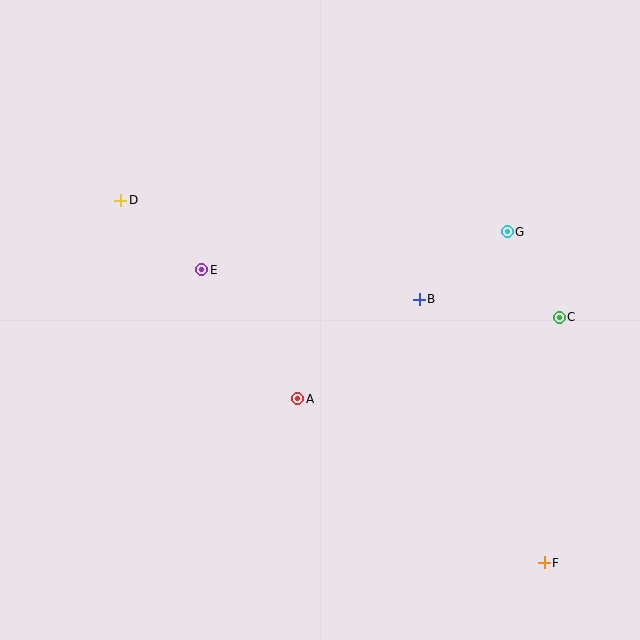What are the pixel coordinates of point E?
Point E is at (202, 270).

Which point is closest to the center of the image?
Point A at (298, 399) is closest to the center.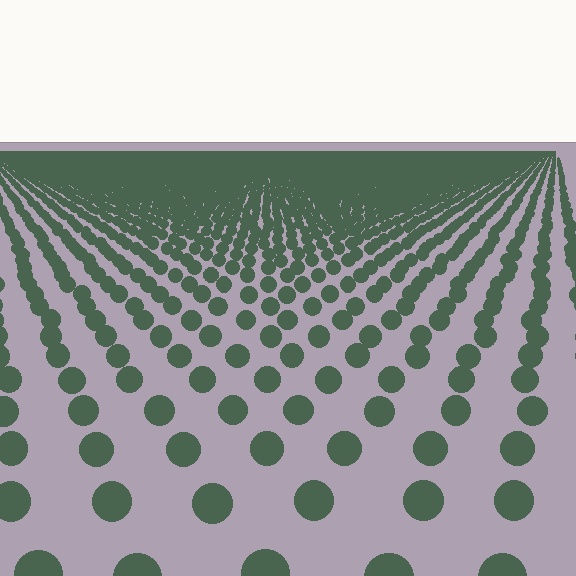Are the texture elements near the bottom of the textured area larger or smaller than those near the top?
Larger. Near the bottom, elements are closer to the viewer and appear at a bigger on-screen size.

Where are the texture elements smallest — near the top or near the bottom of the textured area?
Near the top.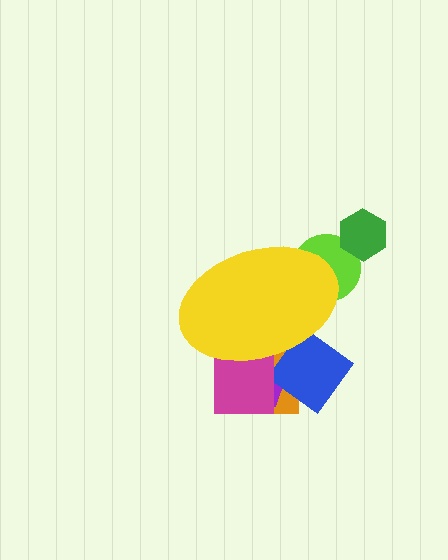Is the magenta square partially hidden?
Yes, the magenta square is partially hidden behind the yellow ellipse.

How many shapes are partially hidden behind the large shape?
5 shapes are partially hidden.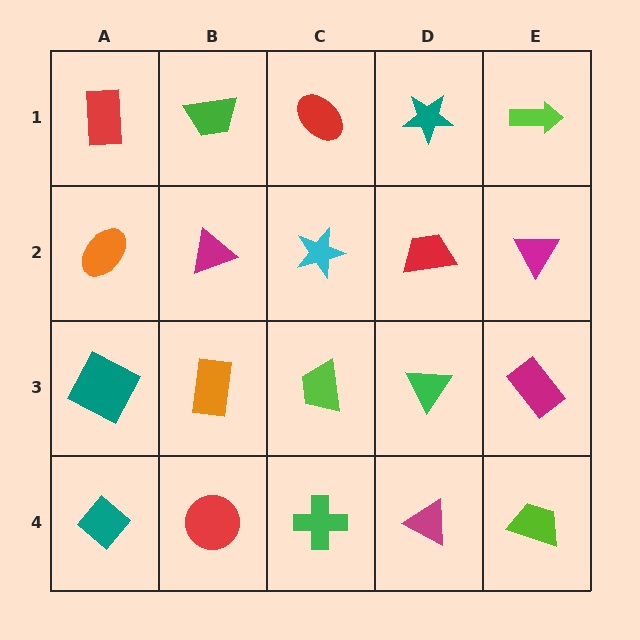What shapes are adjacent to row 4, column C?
A lime trapezoid (row 3, column C), a red circle (row 4, column B), a magenta triangle (row 4, column D).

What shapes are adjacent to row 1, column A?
An orange ellipse (row 2, column A), a green trapezoid (row 1, column B).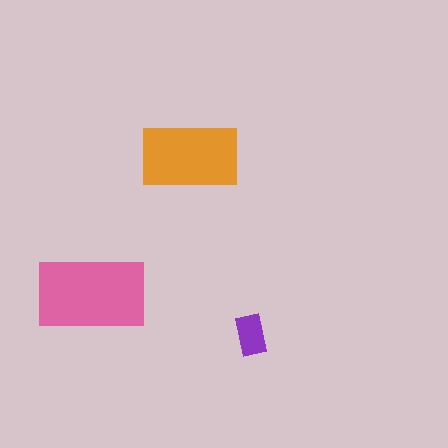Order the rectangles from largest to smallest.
the pink one, the orange one, the purple one.